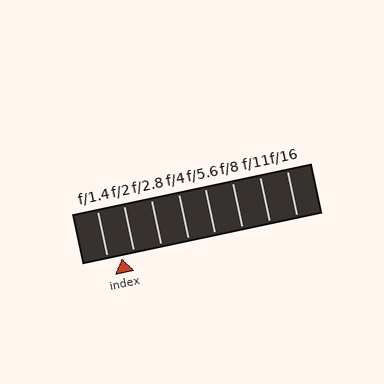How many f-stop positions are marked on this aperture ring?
There are 8 f-stop positions marked.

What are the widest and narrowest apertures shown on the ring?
The widest aperture shown is f/1.4 and the narrowest is f/16.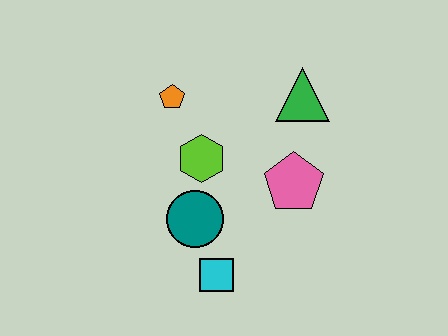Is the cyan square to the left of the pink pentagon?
Yes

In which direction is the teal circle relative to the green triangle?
The teal circle is below the green triangle.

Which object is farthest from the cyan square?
The green triangle is farthest from the cyan square.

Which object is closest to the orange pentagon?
The lime hexagon is closest to the orange pentagon.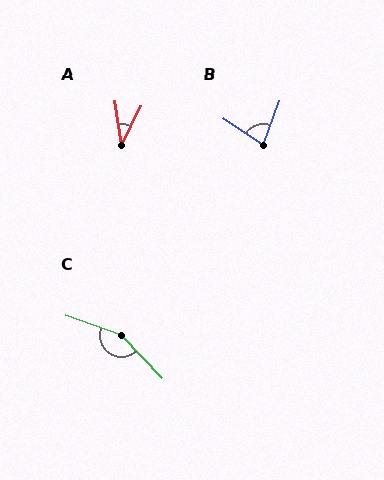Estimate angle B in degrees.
Approximately 77 degrees.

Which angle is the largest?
C, at approximately 153 degrees.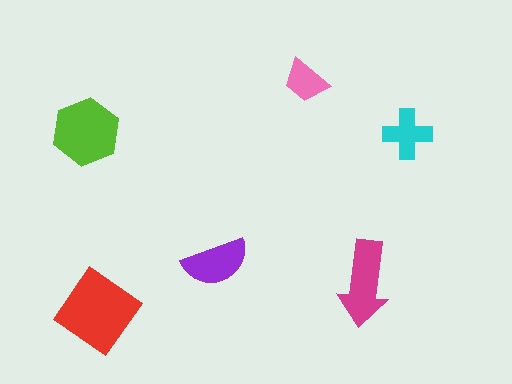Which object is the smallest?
The pink trapezoid.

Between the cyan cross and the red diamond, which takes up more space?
The red diamond.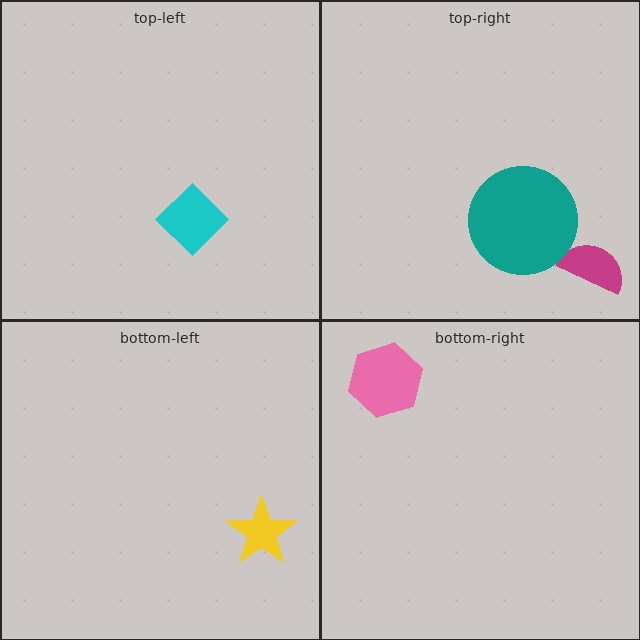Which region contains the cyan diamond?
The top-left region.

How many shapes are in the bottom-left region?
1.